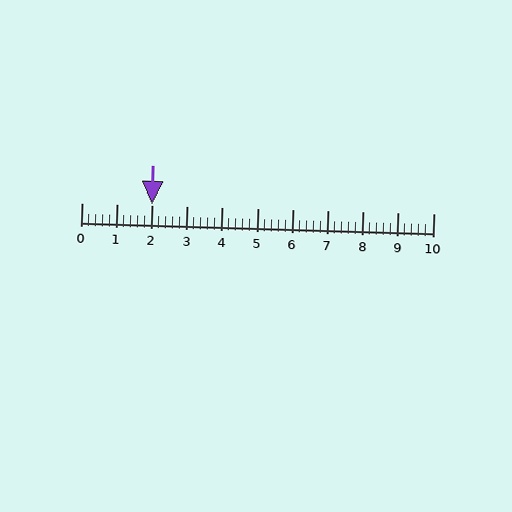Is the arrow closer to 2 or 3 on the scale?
The arrow is closer to 2.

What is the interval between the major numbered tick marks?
The major tick marks are spaced 1 units apart.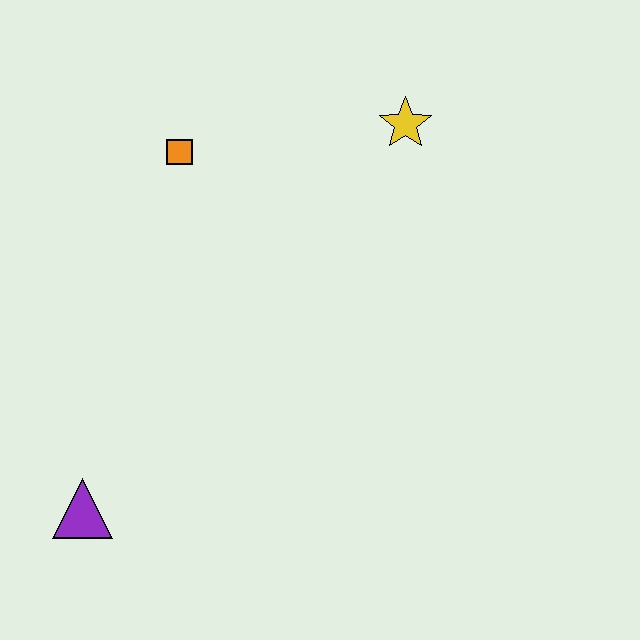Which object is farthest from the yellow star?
The purple triangle is farthest from the yellow star.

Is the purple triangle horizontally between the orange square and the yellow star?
No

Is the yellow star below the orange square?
No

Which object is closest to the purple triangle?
The orange square is closest to the purple triangle.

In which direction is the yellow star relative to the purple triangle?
The yellow star is above the purple triangle.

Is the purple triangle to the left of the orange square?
Yes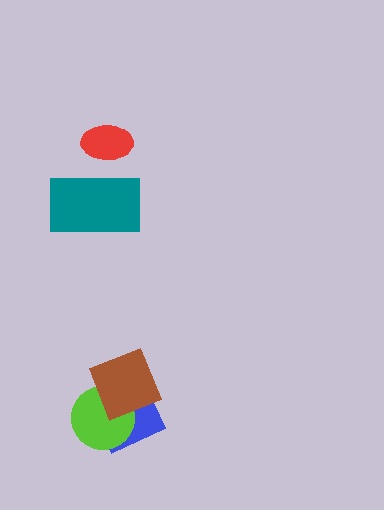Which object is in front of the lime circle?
The brown diamond is in front of the lime circle.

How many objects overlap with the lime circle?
2 objects overlap with the lime circle.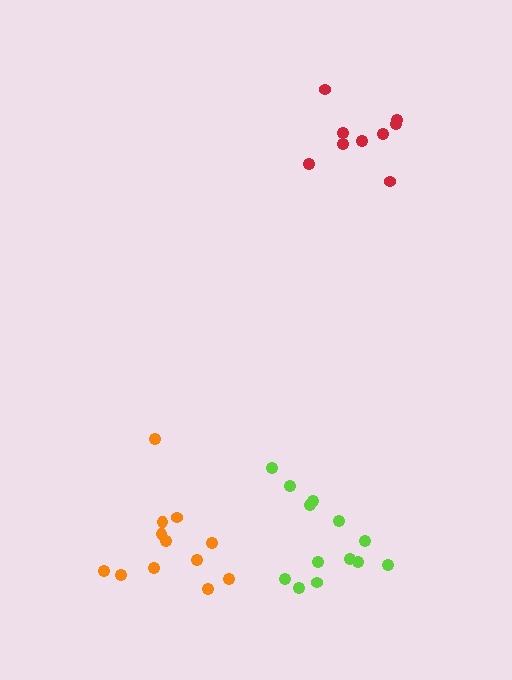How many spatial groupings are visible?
There are 3 spatial groupings.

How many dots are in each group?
Group 1: 13 dots, Group 2: 9 dots, Group 3: 12 dots (34 total).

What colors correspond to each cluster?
The clusters are colored: lime, red, orange.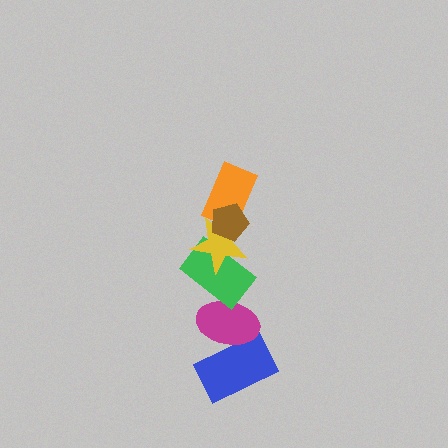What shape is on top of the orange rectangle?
The brown pentagon is on top of the orange rectangle.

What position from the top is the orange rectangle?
The orange rectangle is 2nd from the top.